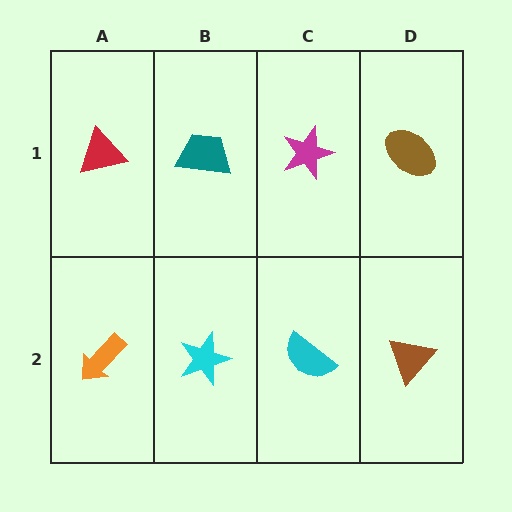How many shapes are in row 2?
4 shapes.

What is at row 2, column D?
A brown triangle.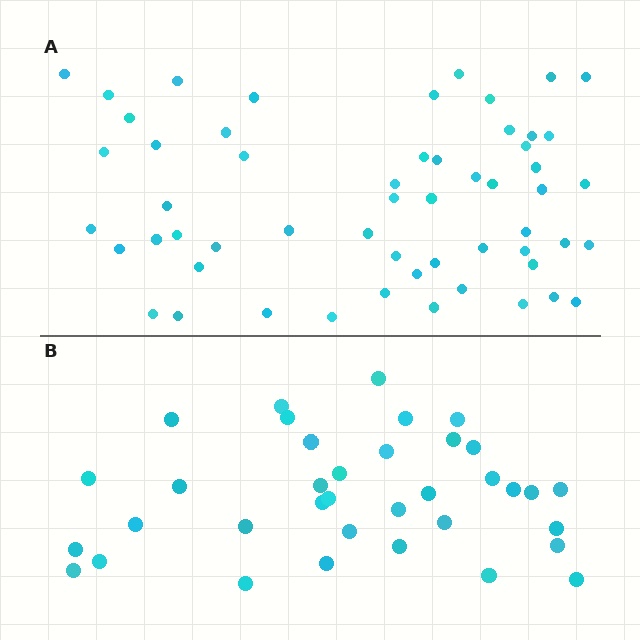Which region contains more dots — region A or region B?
Region A (the top region) has more dots.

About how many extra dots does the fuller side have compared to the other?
Region A has approximately 20 more dots than region B.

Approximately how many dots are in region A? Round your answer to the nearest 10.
About 60 dots. (The exact count is 56, which rounds to 60.)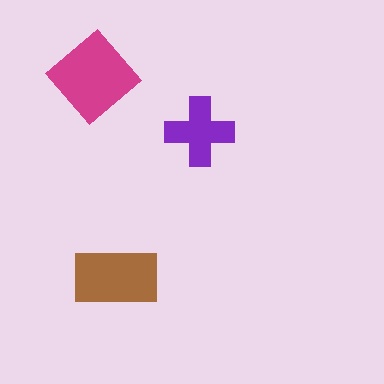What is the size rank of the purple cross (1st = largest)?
3rd.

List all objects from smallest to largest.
The purple cross, the brown rectangle, the magenta diamond.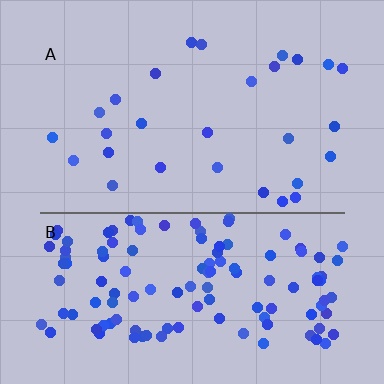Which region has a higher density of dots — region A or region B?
B (the bottom).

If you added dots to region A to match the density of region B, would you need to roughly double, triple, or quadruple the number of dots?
Approximately quadruple.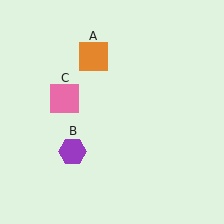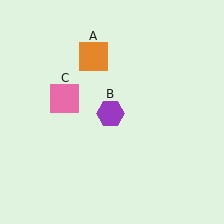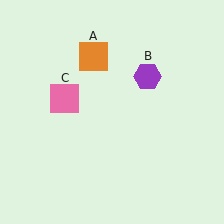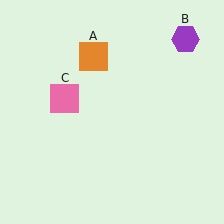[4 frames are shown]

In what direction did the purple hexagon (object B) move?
The purple hexagon (object B) moved up and to the right.